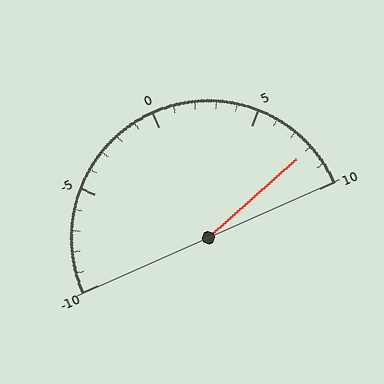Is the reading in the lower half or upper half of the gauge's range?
The reading is in the upper half of the range (-10 to 10).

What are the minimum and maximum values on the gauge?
The gauge ranges from -10 to 10.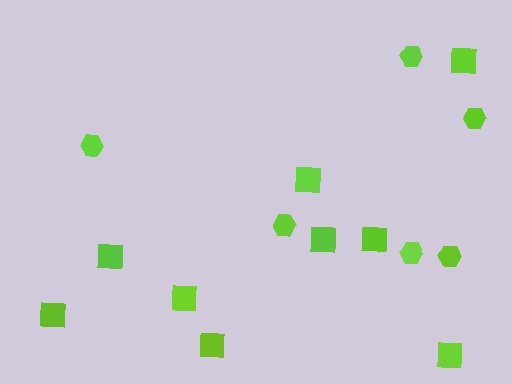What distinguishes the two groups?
There are 2 groups: one group of hexagons (6) and one group of squares (9).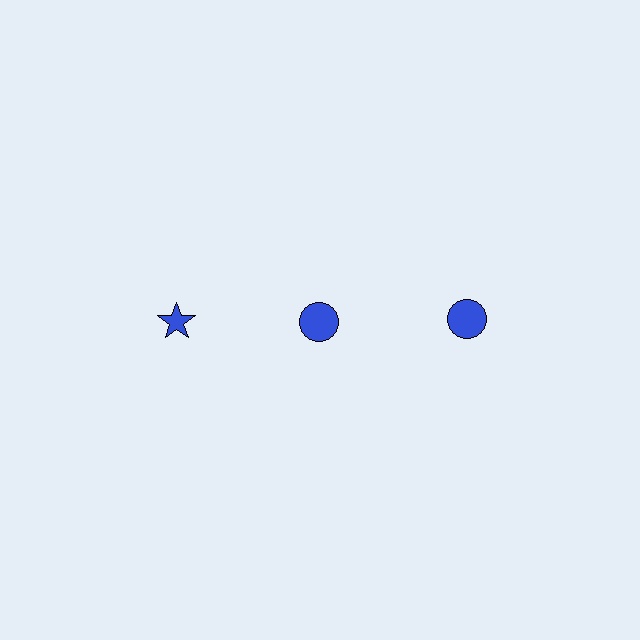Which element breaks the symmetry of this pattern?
The blue star in the top row, leftmost column breaks the symmetry. All other shapes are blue circles.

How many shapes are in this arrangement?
There are 3 shapes arranged in a grid pattern.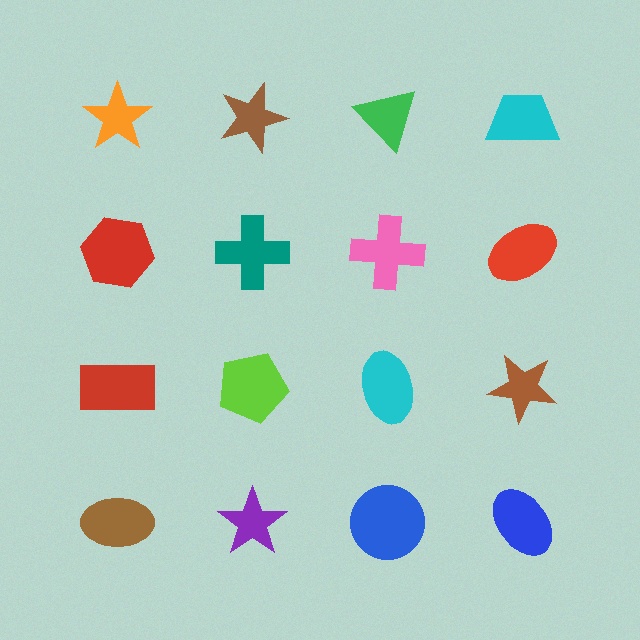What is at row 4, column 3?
A blue circle.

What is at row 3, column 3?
A cyan ellipse.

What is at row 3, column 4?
A brown star.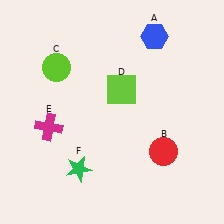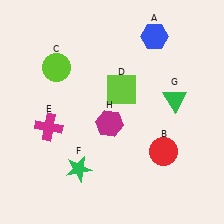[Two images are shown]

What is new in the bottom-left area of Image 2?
A magenta hexagon (H) was added in the bottom-left area of Image 2.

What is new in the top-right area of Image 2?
A green triangle (G) was added in the top-right area of Image 2.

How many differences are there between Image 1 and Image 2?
There are 2 differences between the two images.